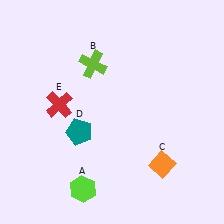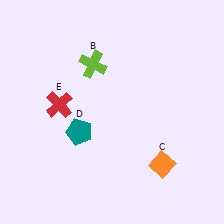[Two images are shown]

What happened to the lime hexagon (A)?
The lime hexagon (A) was removed in Image 2. It was in the bottom-left area of Image 1.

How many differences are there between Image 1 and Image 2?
There is 1 difference between the two images.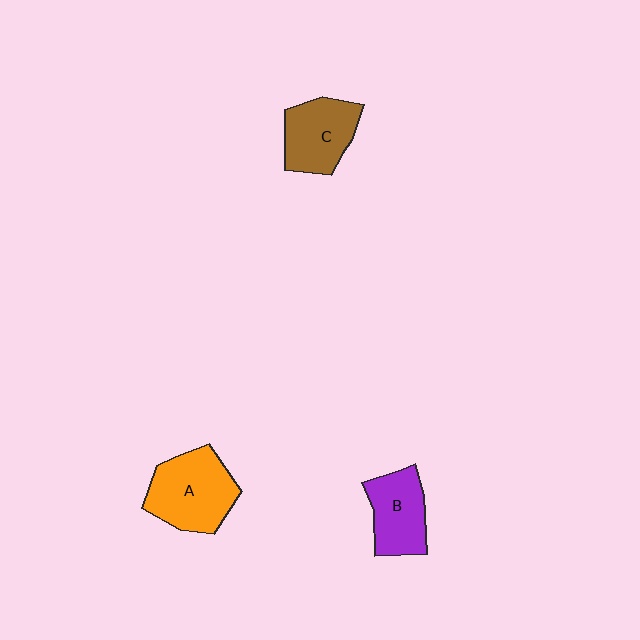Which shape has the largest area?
Shape A (orange).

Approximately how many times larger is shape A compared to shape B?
Approximately 1.3 times.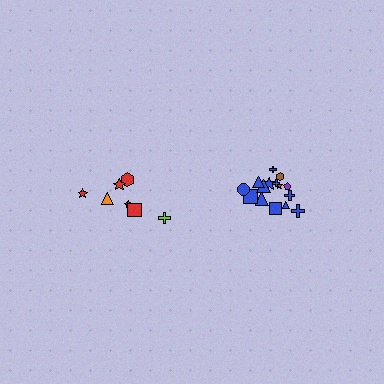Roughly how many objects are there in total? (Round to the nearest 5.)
Roughly 20 objects in total.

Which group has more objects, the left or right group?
The right group.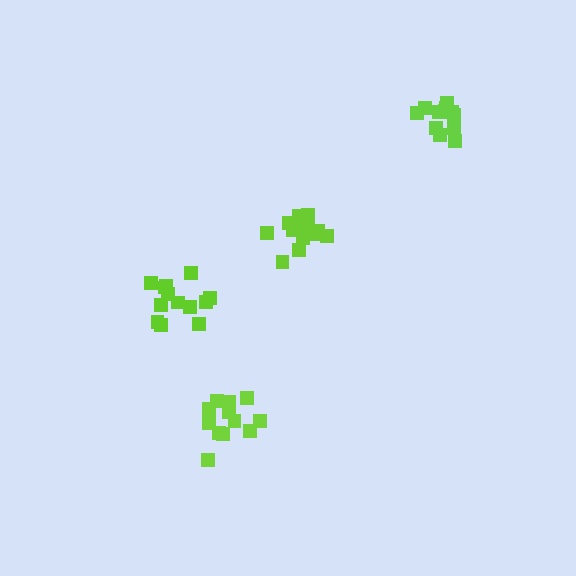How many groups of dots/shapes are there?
There are 4 groups.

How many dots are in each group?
Group 1: 12 dots, Group 2: 13 dots, Group 3: 16 dots, Group 4: 13 dots (54 total).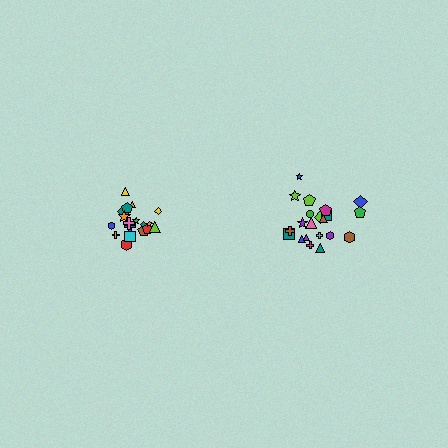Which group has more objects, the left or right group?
The right group.